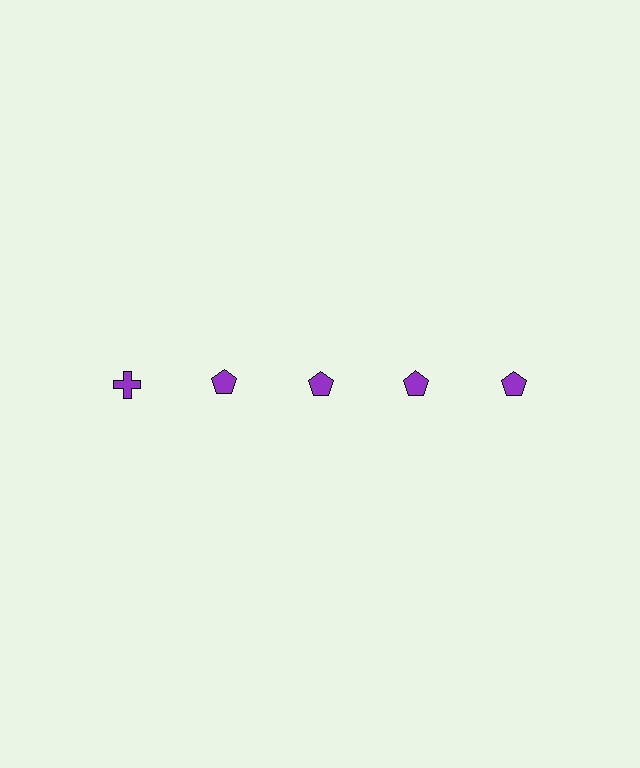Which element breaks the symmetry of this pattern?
The purple cross in the top row, leftmost column breaks the symmetry. All other shapes are purple pentagons.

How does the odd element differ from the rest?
It has a different shape: cross instead of pentagon.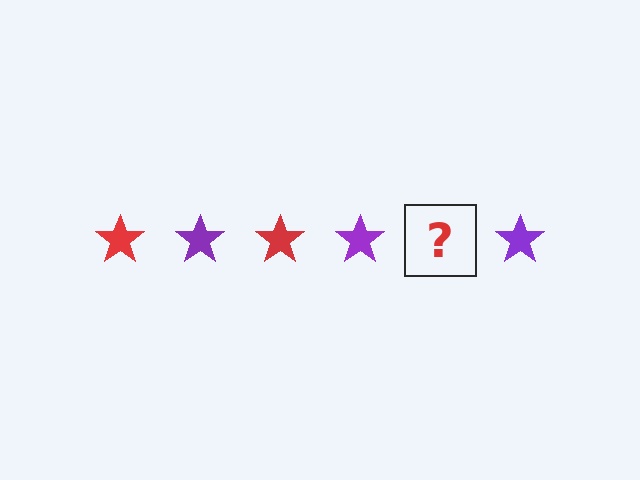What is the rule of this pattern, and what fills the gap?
The rule is that the pattern cycles through red, purple stars. The gap should be filled with a red star.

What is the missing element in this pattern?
The missing element is a red star.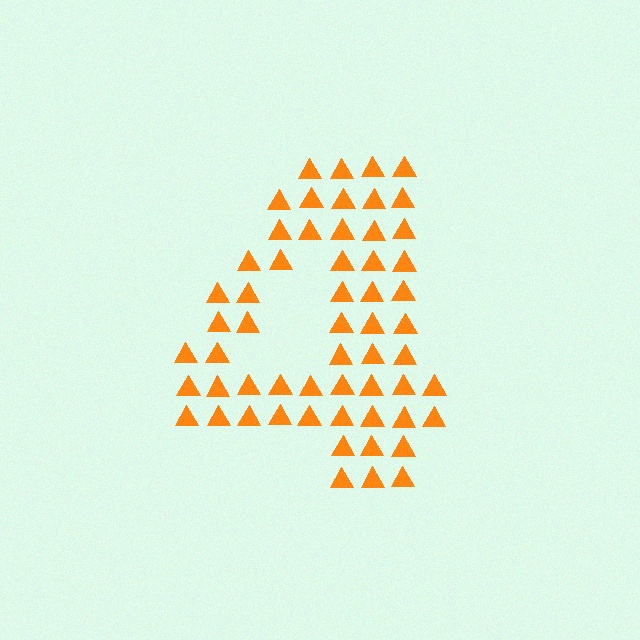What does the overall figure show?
The overall figure shows the digit 4.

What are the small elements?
The small elements are triangles.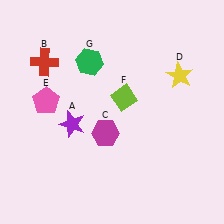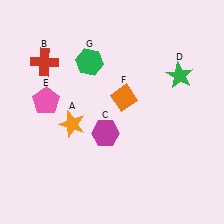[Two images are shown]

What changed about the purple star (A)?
In Image 1, A is purple. In Image 2, it changed to orange.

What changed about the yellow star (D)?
In Image 1, D is yellow. In Image 2, it changed to green.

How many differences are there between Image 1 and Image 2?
There are 3 differences between the two images.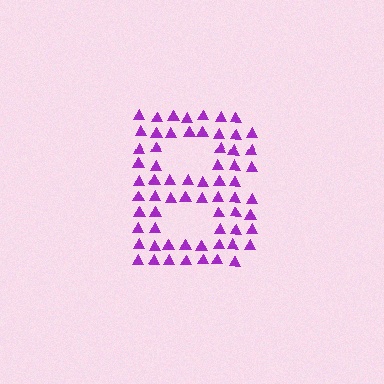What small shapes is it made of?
It is made of small triangles.